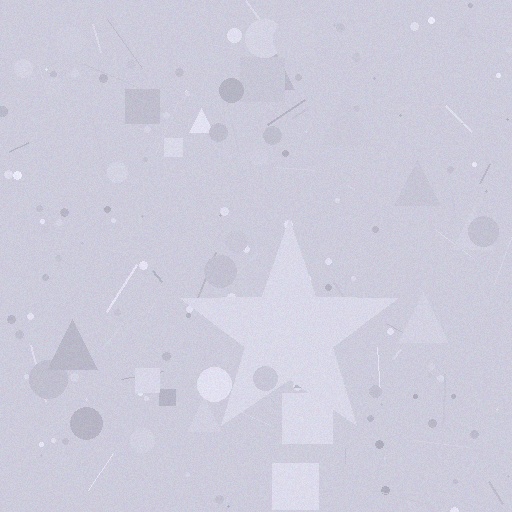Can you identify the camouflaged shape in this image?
The camouflaged shape is a star.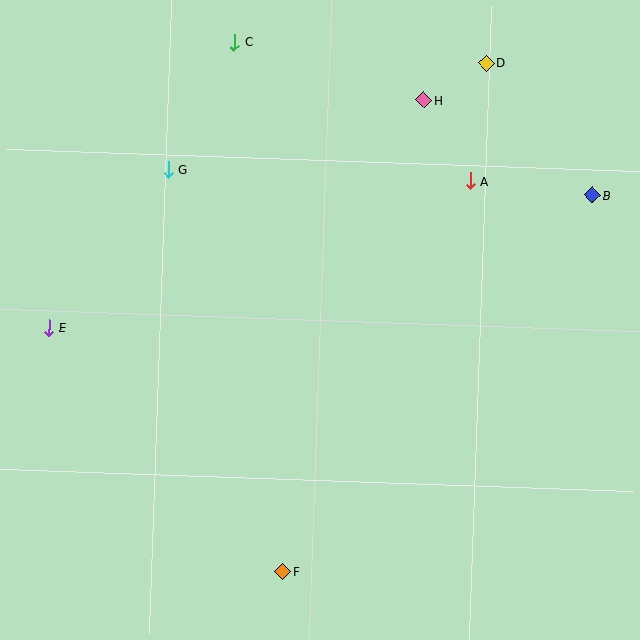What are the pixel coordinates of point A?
Point A is at (470, 181).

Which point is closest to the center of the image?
Point A at (470, 181) is closest to the center.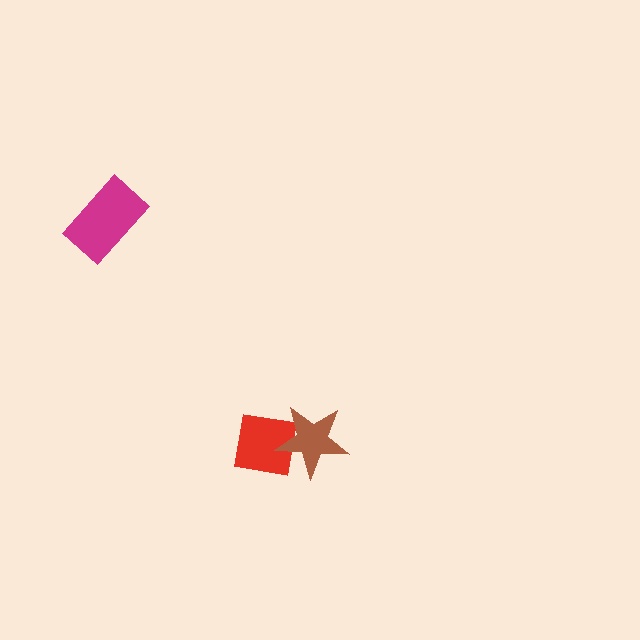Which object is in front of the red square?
The brown star is in front of the red square.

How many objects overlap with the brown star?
1 object overlaps with the brown star.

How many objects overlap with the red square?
1 object overlaps with the red square.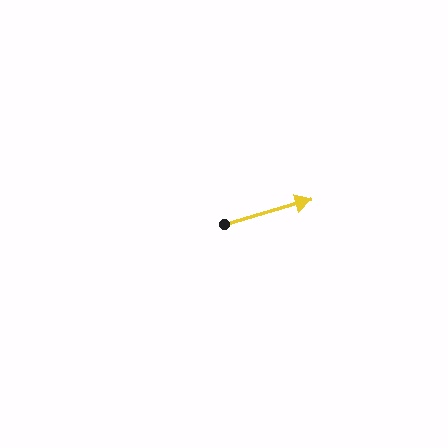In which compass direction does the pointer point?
East.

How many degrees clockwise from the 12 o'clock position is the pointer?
Approximately 74 degrees.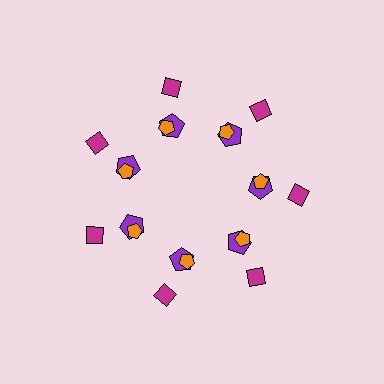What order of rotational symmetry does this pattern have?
This pattern has 7-fold rotational symmetry.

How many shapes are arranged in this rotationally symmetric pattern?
There are 21 shapes, arranged in 7 groups of 3.